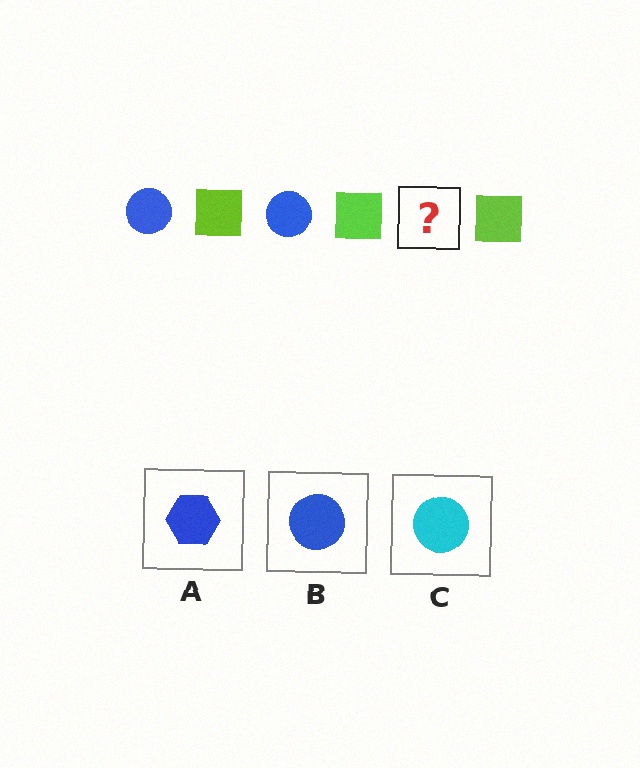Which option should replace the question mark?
Option B.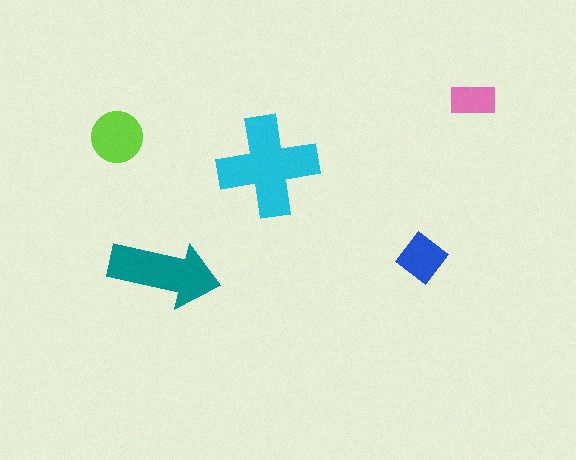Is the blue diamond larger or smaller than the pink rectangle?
Larger.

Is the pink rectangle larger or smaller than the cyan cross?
Smaller.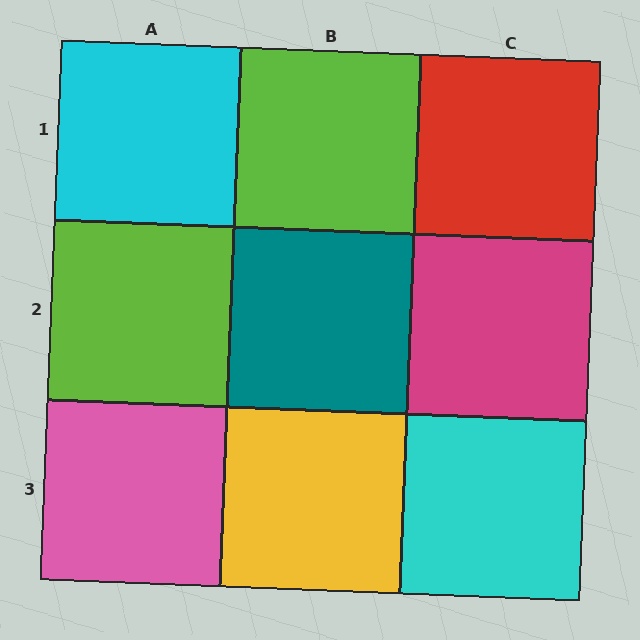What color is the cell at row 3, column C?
Cyan.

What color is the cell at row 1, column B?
Lime.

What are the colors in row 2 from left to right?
Lime, teal, magenta.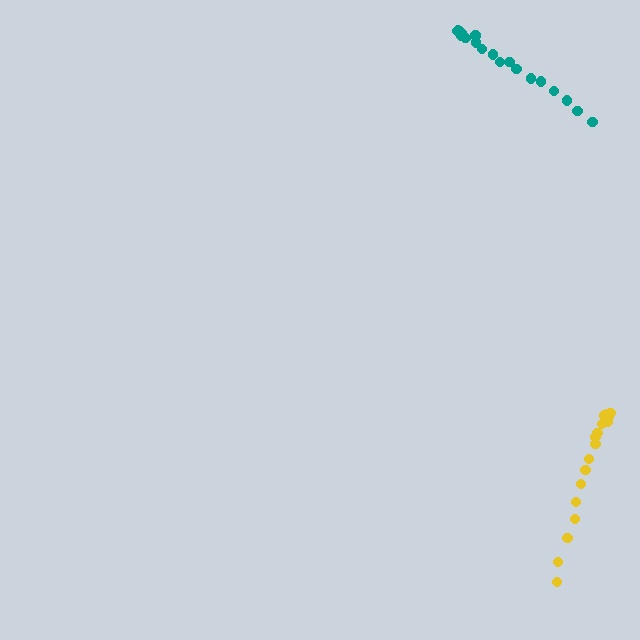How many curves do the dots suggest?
There are 2 distinct paths.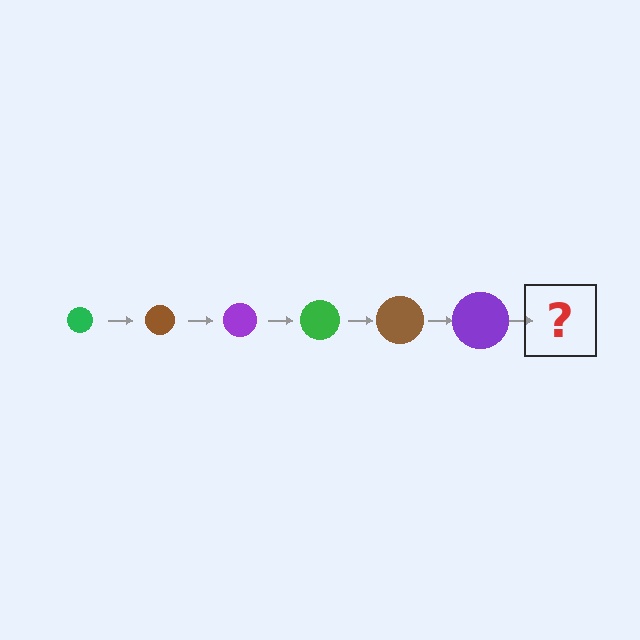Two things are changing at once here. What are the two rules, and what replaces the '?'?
The two rules are that the circle grows larger each step and the color cycles through green, brown, and purple. The '?' should be a green circle, larger than the previous one.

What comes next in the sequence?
The next element should be a green circle, larger than the previous one.